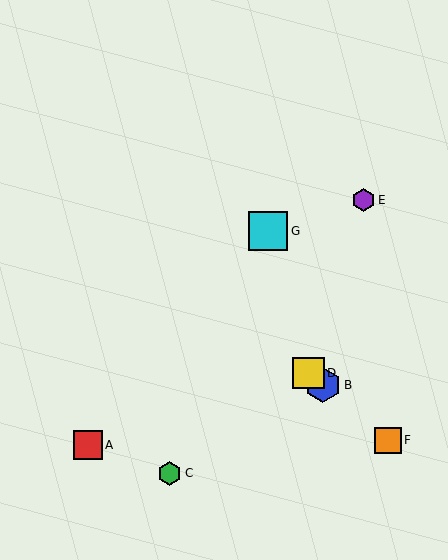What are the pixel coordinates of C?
Object C is at (170, 473).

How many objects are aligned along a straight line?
3 objects (B, D, F) are aligned along a straight line.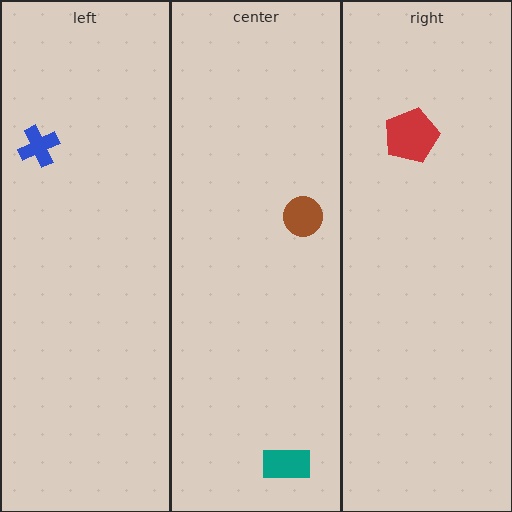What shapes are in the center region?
The teal rectangle, the brown circle.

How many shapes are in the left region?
1.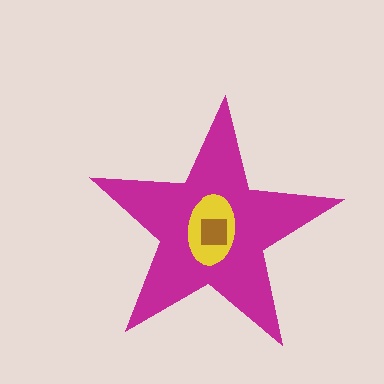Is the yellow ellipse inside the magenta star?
Yes.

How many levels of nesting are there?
3.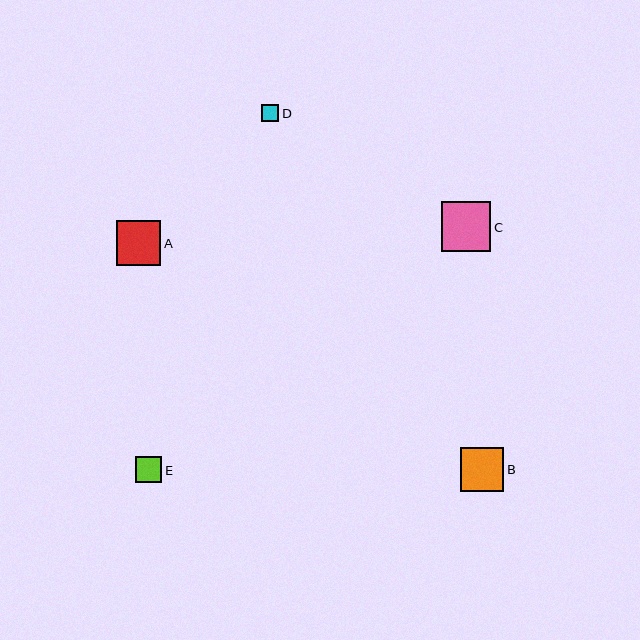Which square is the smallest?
Square D is the smallest with a size of approximately 17 pixels.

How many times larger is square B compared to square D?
Square B is approximately 2.6 times the size of square D.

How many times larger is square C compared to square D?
Square C is approximately 3.0 times the size of square D.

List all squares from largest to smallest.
From largest to smallest: C, A, B, E, D.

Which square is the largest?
Square C is the largest with a size of approximately 50 pixels.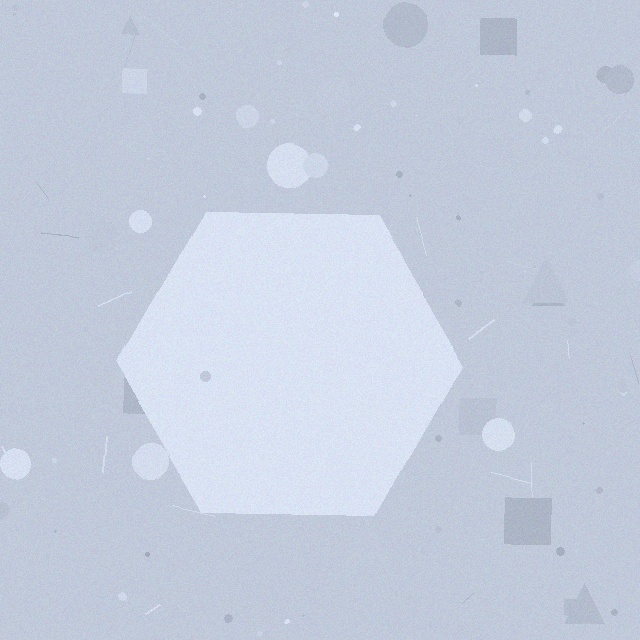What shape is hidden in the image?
A hexagon is hidden in the image.